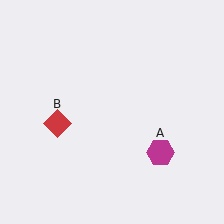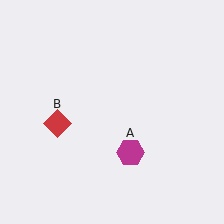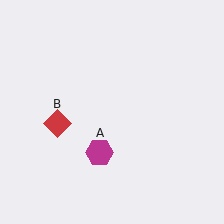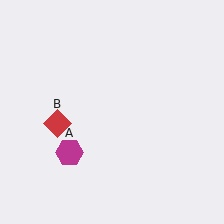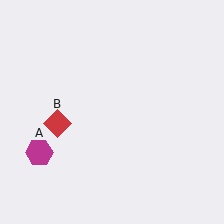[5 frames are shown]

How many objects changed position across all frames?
1 object changed position: magenta hexagon (object A).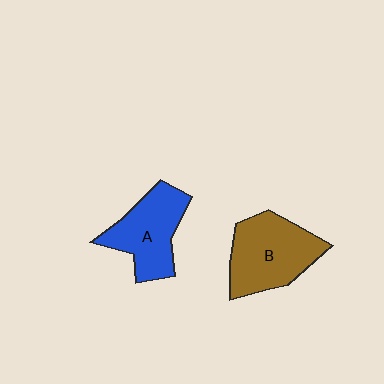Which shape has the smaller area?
Shape A (blue).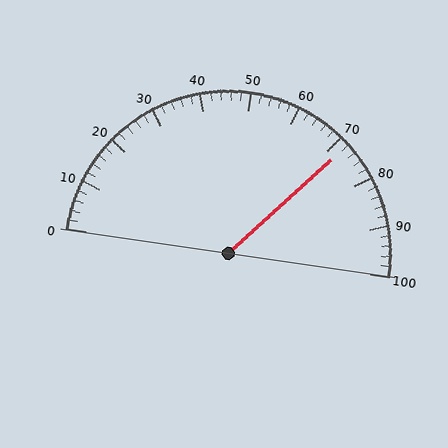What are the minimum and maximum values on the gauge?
The gauge ranges from 0 to 100.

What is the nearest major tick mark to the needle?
The nearest major tick mark is 70.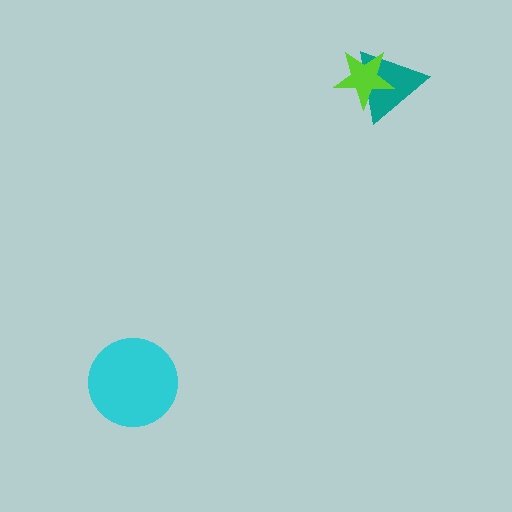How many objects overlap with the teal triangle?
1 object overlaps with the teal triangle.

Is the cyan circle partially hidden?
No, no other shape covers it.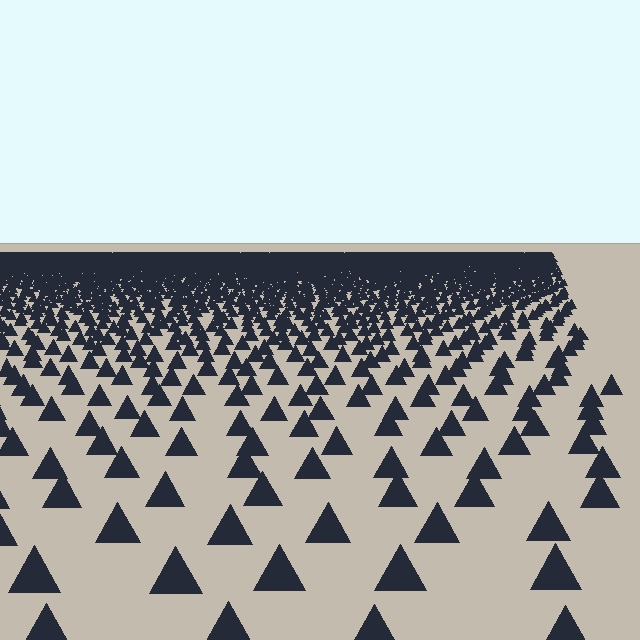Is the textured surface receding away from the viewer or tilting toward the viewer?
The surface is receding away from the viewer. Texture elements get smaller and denser toward the top.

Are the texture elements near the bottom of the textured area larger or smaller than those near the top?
Larger. Near the bottom, elements are closer to the viewer and appear at a bigger on-screen size.